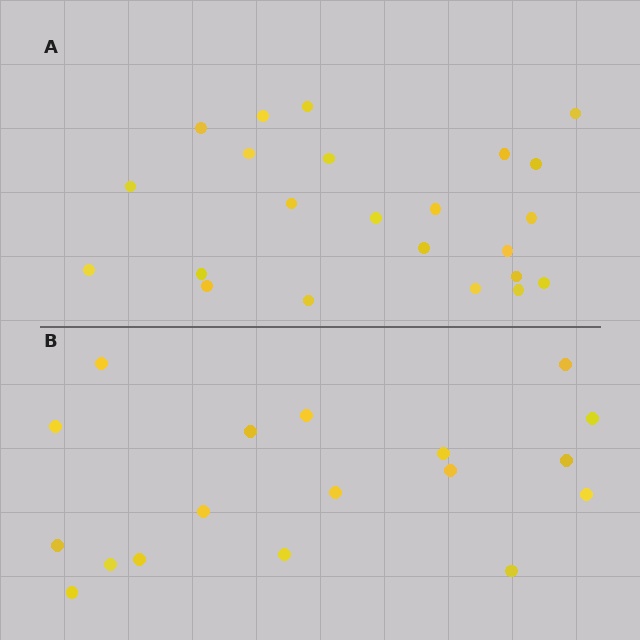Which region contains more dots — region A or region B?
Region A (the top region) has more dots.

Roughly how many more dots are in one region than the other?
Region A has about 5 more dots than region B.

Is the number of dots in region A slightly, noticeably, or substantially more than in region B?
Region A has noticeably more, but not dramatically so. The ratio is roughly 1.3 to 1.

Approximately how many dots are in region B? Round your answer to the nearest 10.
About 20 dots. (The exact count is 18, which rounds to 20.)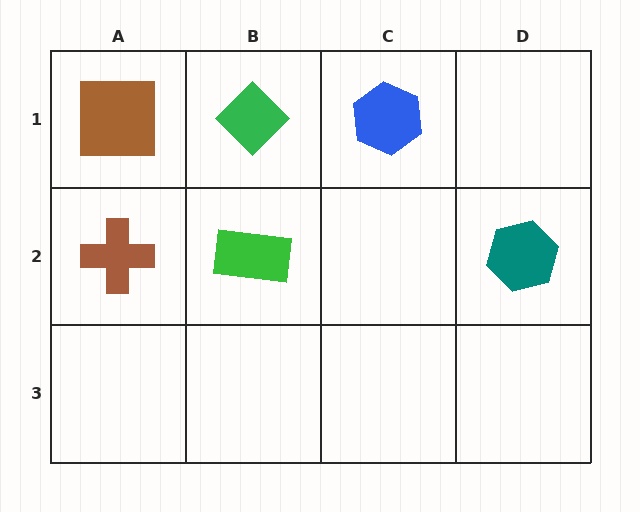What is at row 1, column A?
A brown square.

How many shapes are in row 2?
3 shapes.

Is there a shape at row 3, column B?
No, that cell is empty.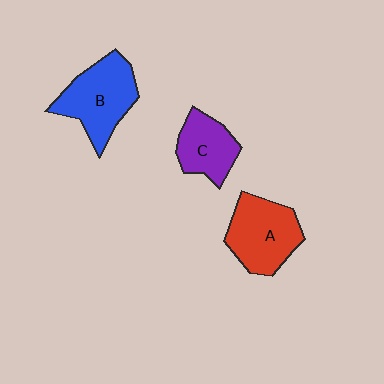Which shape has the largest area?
Shape B (blue).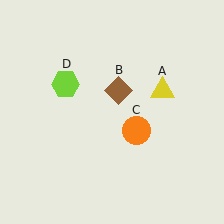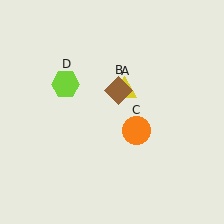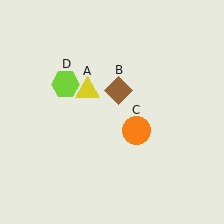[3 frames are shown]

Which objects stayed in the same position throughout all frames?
Brown diamond (object B) and orange circle (object C) and lime hexagon (object D) remained stationary.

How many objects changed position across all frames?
1 object changed position: yellow triangle (object A).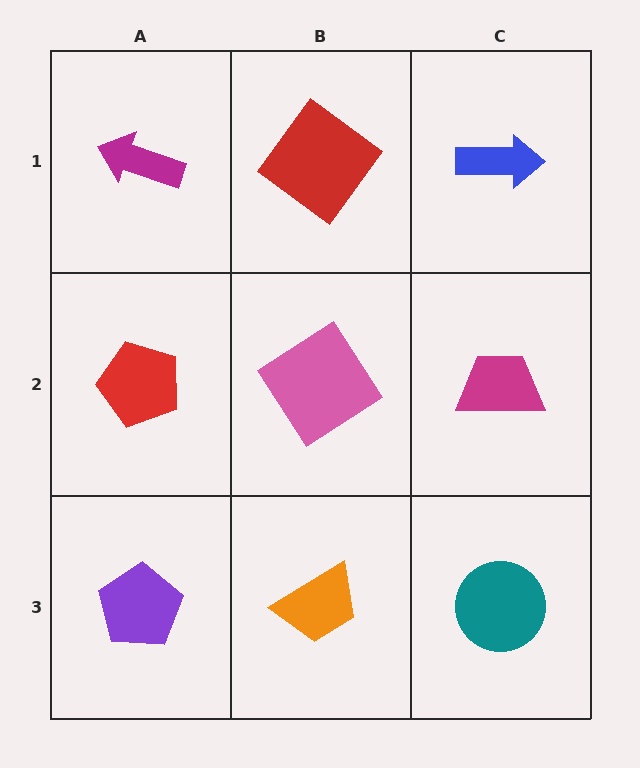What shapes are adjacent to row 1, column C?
A magenta trapezoid (row 2, column C), a red diamond (row 1, column B).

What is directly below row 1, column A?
A red pentagon.